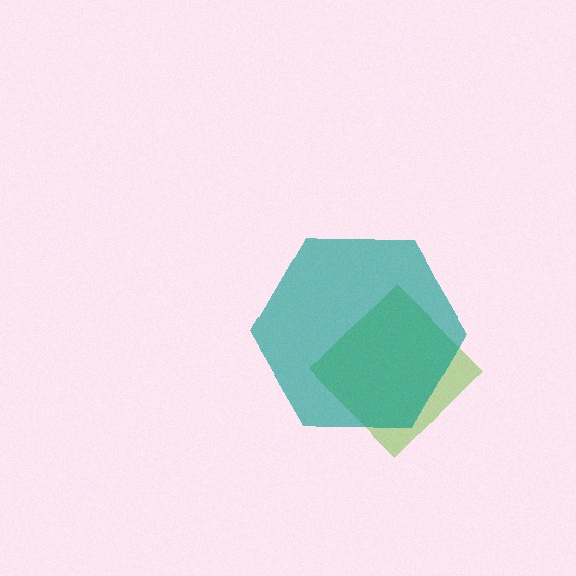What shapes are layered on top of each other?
The layered shapes are: a lime diamond, a teal hexagon.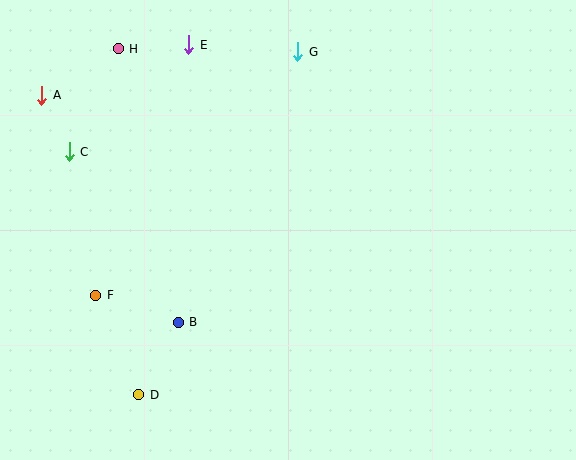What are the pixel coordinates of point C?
Point C is at (69, 152).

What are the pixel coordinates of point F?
Point F is at (96, 295).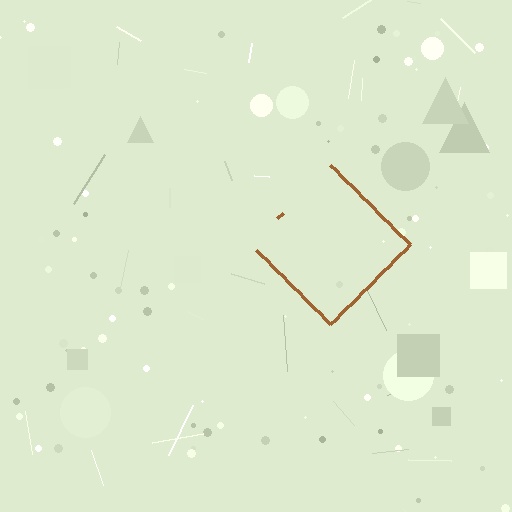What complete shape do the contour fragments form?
The contour fragments form a diamond.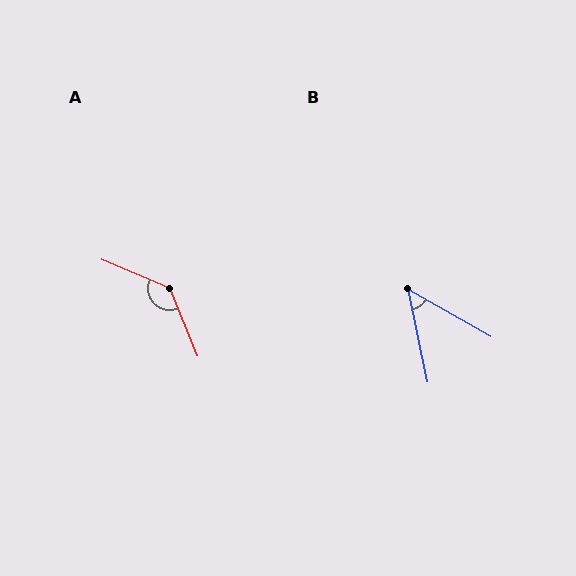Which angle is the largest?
A, at approximately 135 degrees.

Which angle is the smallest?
B, at approximately 49 degrees.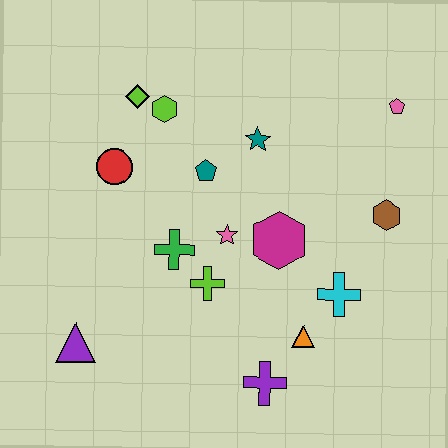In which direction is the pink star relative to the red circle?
The pink star is to the right of the red circle.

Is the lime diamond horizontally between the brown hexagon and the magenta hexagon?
No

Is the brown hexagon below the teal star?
Yes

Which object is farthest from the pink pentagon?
The purple triangle is farthest from the pink pentagon.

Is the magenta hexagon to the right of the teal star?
Yes